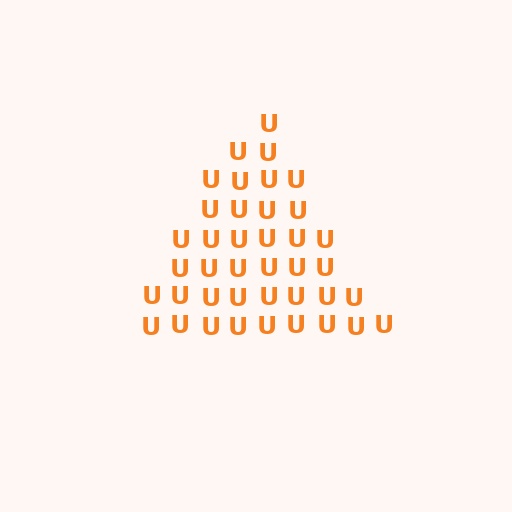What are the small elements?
The small elements are letter U's.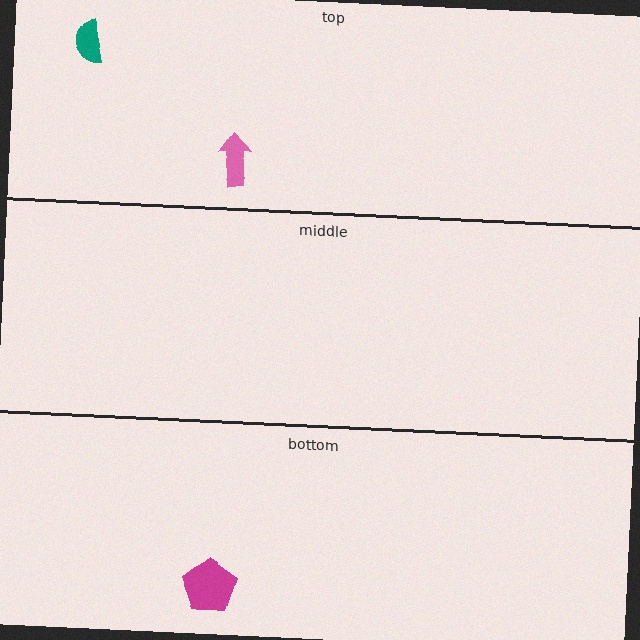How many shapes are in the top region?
2.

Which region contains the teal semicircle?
The top region.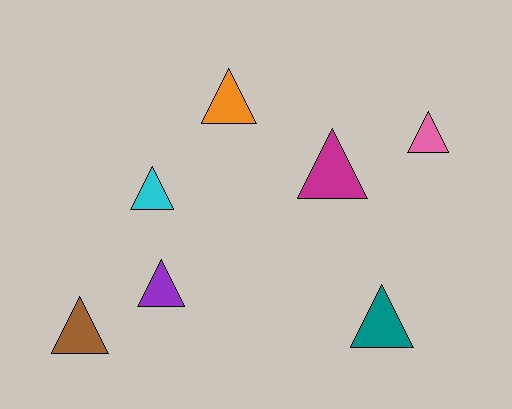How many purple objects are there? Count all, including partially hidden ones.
There is 1 purple object.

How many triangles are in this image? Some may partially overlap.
There are 7 triangles.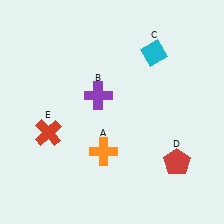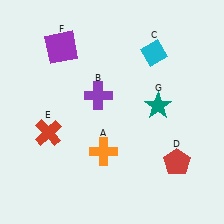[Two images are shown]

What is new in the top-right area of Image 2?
A teal star (G) was added in the top-right area of Image 2.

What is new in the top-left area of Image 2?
A purple square (F) was added in the top-left area of Image 2.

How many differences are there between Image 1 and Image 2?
There are 2 differences between the two images.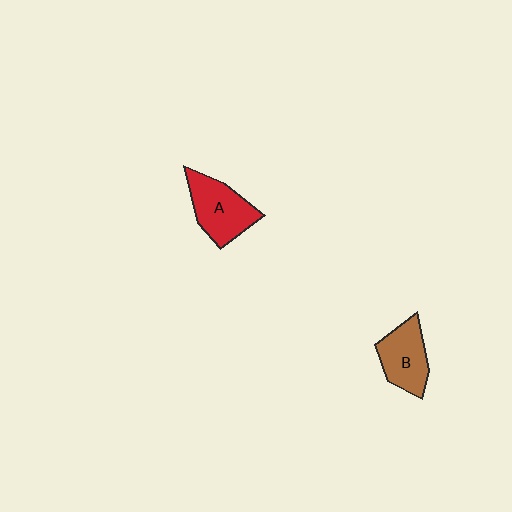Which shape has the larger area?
Shape A (red).